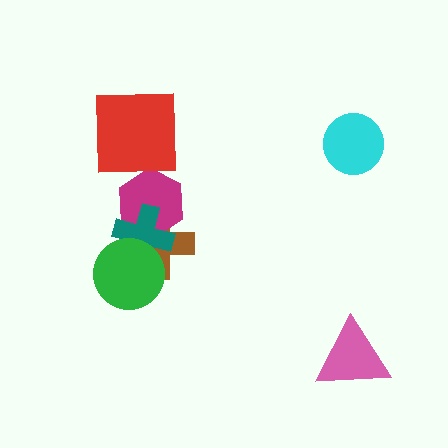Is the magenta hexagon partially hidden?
Yes, it is partially covered by another shape.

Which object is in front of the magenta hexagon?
The teal cross is in front of the magenta hexagon.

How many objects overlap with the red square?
0 objects overlap with the red square.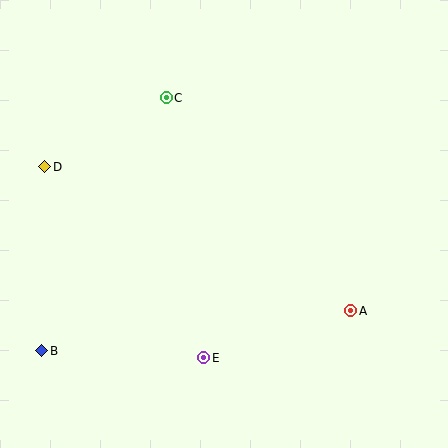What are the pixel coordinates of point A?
Point A is at (351, 311).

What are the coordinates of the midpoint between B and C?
The midpoint between B and C is at (104, 224).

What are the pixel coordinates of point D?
Point D is at (45, 167).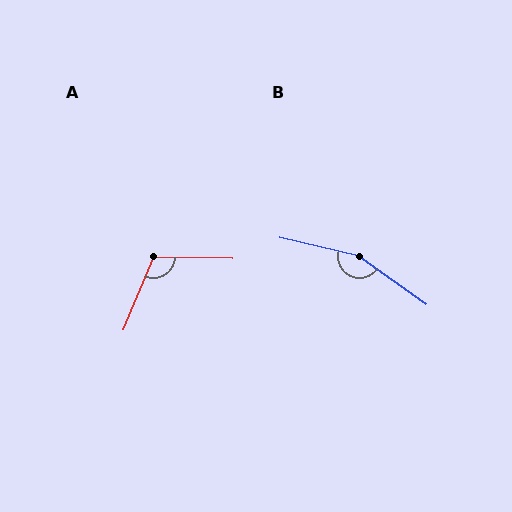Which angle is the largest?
B, at approximately 158 degrees.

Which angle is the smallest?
A, at approximately 111 degrees.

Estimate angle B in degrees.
Approximately 158 degrees.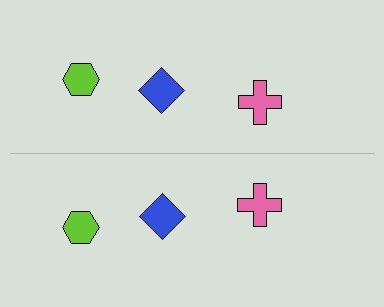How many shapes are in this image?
There are 6 shapes in this image.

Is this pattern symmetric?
Yes, this pattern has bilateral (reflection) symmetry.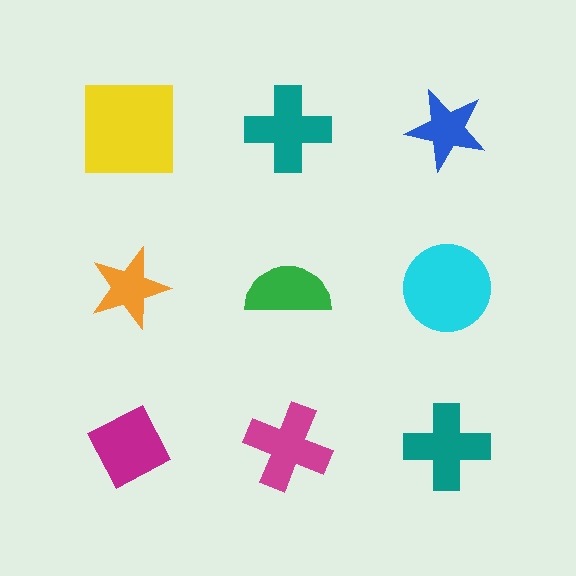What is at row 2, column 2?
A green semicircle.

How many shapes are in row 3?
3 shapes.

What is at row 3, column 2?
A magenta cross.